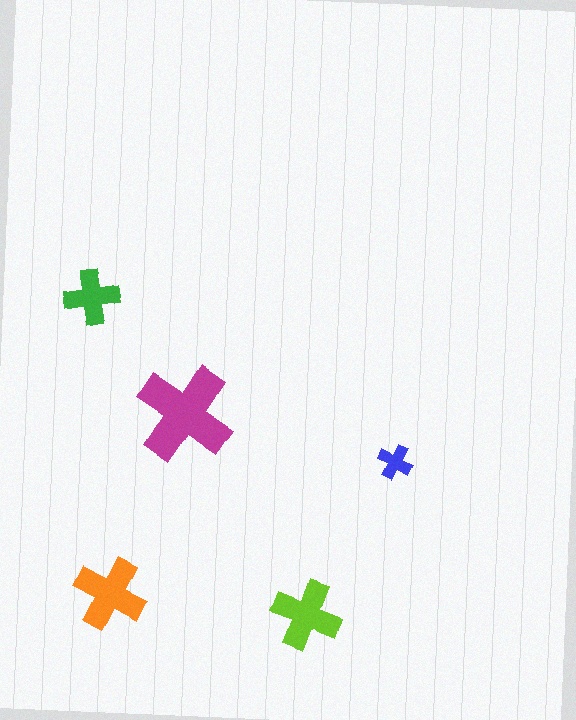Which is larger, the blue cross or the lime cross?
The lime one.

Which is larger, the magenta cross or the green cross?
The magenta one.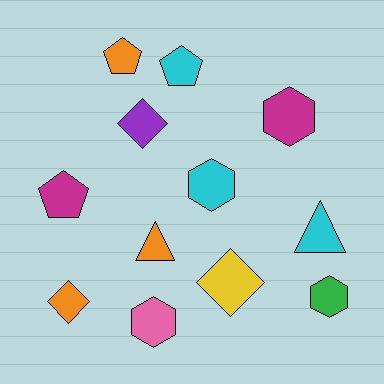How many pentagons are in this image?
There are 3 pentagons.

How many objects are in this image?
There are 12 objects.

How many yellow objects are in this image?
There is 1 yellow object.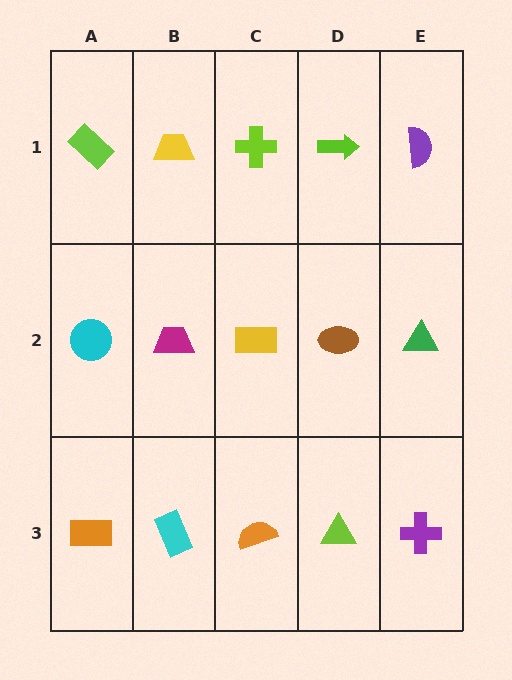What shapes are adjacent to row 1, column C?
A yellow rectangle (row 2, column C), a yellow trapezoid (row 1, column B), a lime arrow (row 1, column D).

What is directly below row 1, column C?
A yellow rectangle.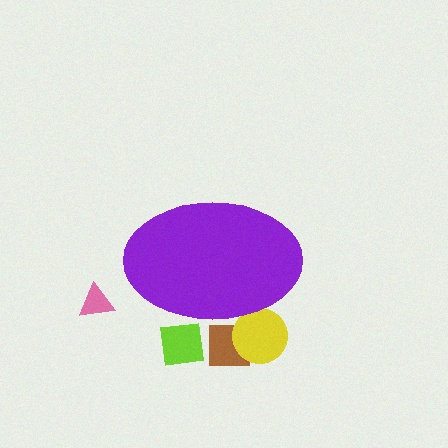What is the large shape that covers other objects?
A purple ellipse.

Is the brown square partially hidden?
Yes, the brown square is partially hidden behind the purple ellipse.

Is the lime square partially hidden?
Yes, the lime square is partially hidden behind the purple ellipse.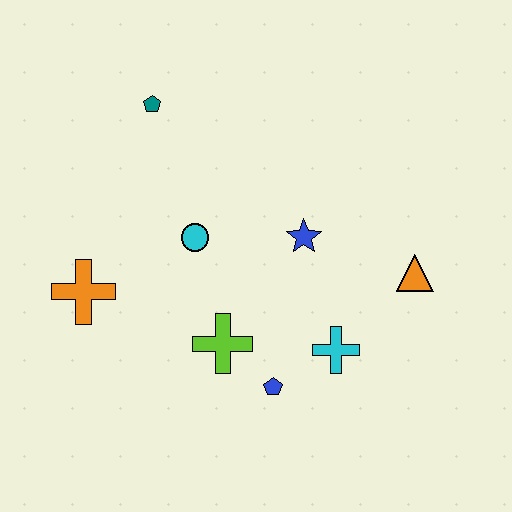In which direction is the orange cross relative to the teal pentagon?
The orange cross is below the teal pentagon.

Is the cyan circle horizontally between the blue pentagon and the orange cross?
Yes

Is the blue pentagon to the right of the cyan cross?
No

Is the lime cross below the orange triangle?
Yes